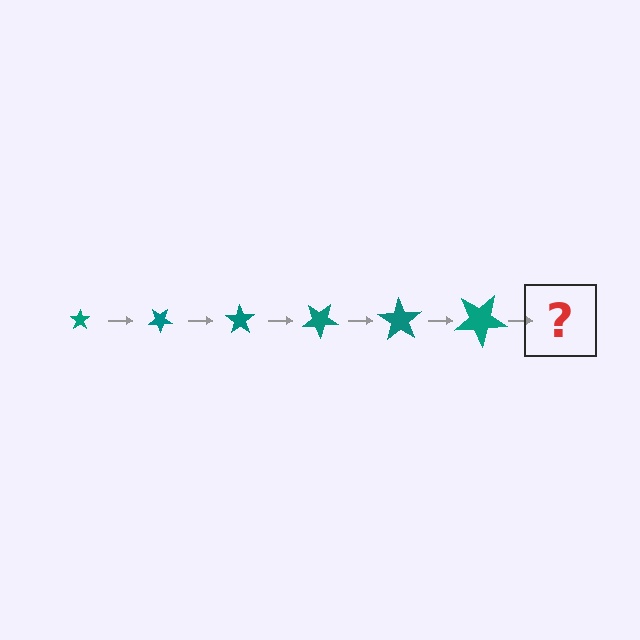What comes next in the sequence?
The next element should be a star, larger than the previous one and rotated 210 degrees from the start.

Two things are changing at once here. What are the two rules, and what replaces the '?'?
The two rules are that the star grows larger each step and it rotates 35 degrees each step. The '?' should be a star, larger than the previous one and rotated 210 degrees from the start.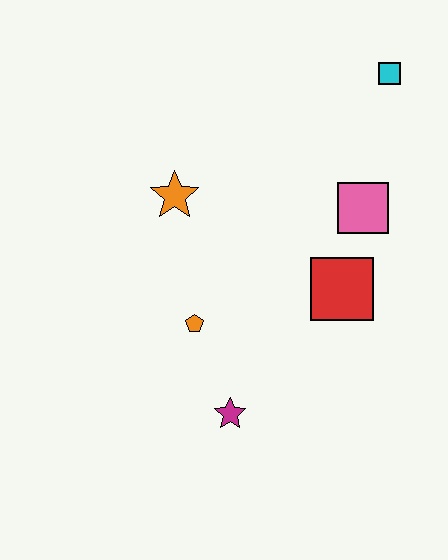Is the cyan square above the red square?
Yes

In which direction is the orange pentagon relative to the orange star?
The orange pentagon is below the orange star.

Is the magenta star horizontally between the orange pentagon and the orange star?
No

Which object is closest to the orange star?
The orange pentagon is closest to the orange star.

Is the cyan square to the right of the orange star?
Yes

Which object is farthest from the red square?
The cyan square is farthest from the red square.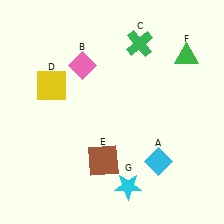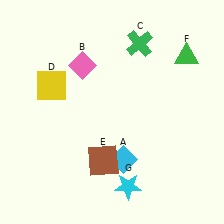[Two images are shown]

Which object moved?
The cyan diamond (A) moved left.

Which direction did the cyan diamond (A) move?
The cyan diamond (A) moved left.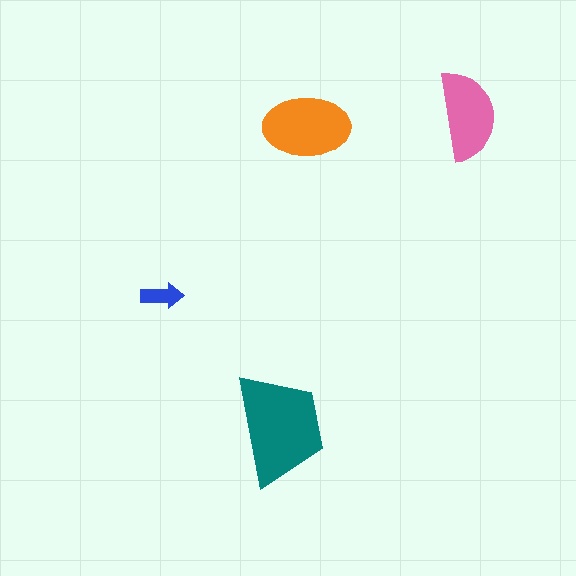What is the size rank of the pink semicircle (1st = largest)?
3rd.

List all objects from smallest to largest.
The blue arrow, the pink semicircle, the orange ellipse, the teal trapezoid.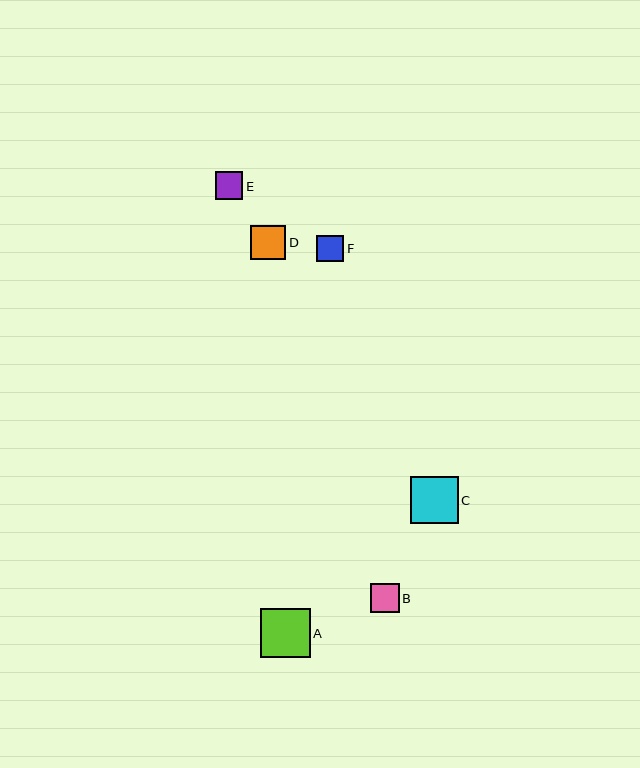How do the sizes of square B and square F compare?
Square B and square F are approximately the same size.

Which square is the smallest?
Square F is the smallest with a size of approximately 27 pixels.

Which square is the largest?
Square A is the largest with a size of approximately 49 pixels.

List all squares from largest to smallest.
From largest to smallest: A, C, D, B, E, F.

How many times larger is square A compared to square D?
Square A is approximately 1.4 times the size of square D.